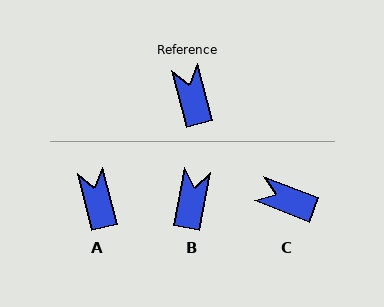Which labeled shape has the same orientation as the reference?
A.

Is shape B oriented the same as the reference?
No, it is off by about 25 degrees.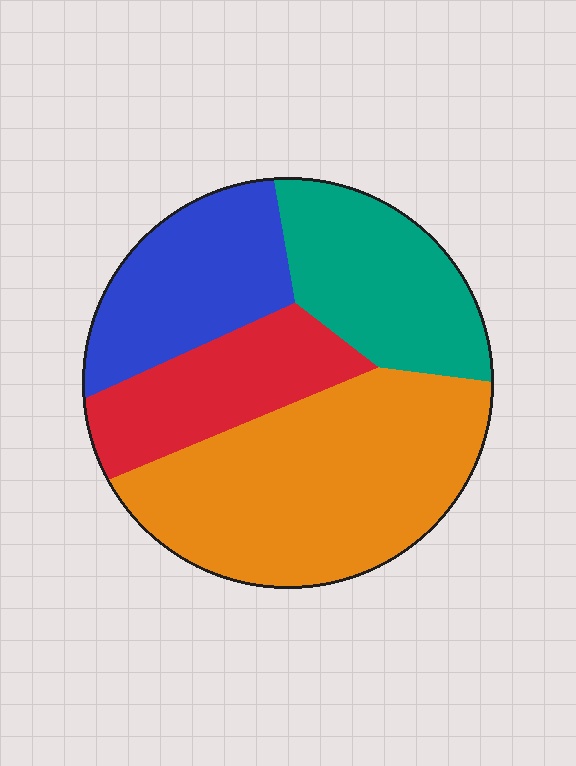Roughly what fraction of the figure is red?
Red takes up between a sixth and a third of the figure.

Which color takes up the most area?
Orange, at roughly 40%.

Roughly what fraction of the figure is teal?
Teal takes up about one fifth (1/5) of the figure.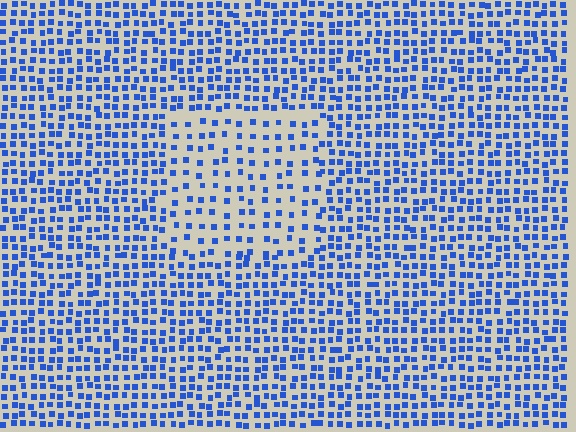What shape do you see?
I see a rectangle.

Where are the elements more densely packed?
The elements are more densely packed outside the rectangle boundary.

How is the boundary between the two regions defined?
The boundary is defined by a change in element density (approximately 1.9x ratio). All elements are the same color, size, and shape.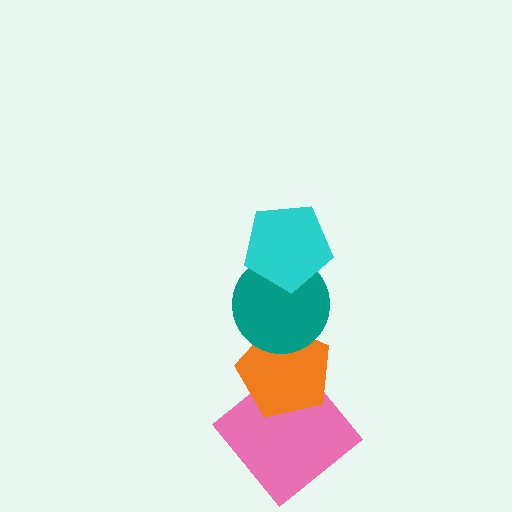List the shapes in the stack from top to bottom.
From top to bottom: the cyan pentagon, the teal circle, the orange pentagon, the pink diamond.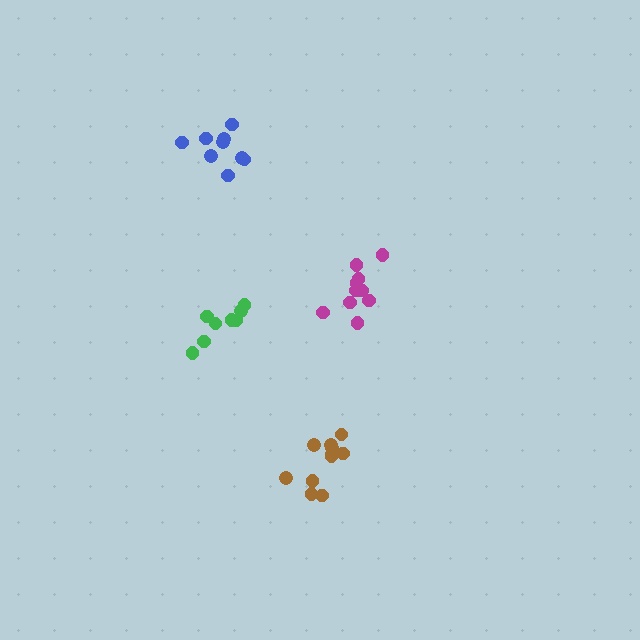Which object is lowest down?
The brown cluster is bottommost.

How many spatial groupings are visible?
There are 4 spatial groupings.